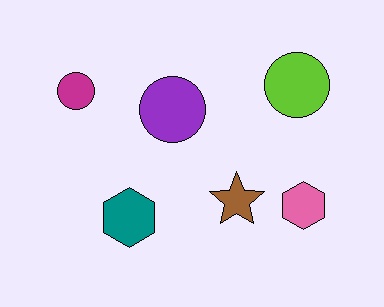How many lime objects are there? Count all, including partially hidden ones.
There is 1 lime object.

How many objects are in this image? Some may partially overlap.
There are 6 objects.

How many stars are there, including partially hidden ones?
There is 1 star.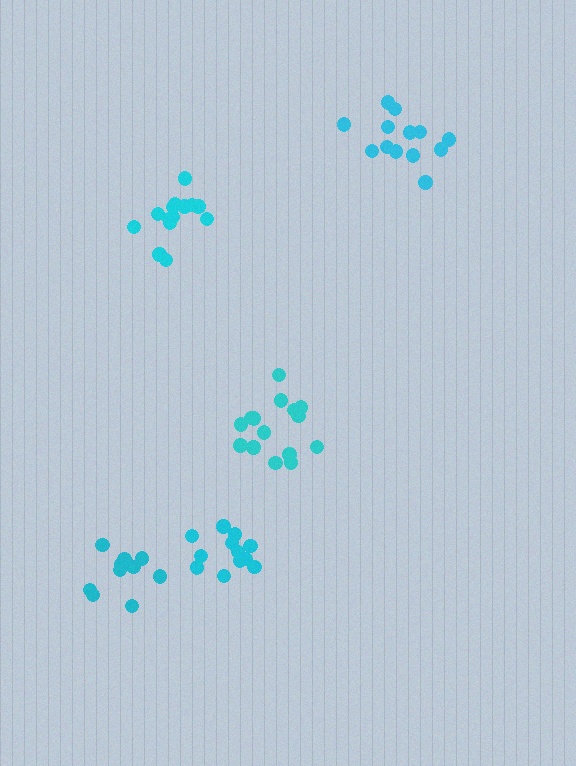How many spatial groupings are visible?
There are 5 spatial groupings.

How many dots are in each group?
Group 1: 15 dots, Group 2: 12 dots, Group 3: 16 dots, Group 4: 13 dots, Group 5: 11 dots (67 total).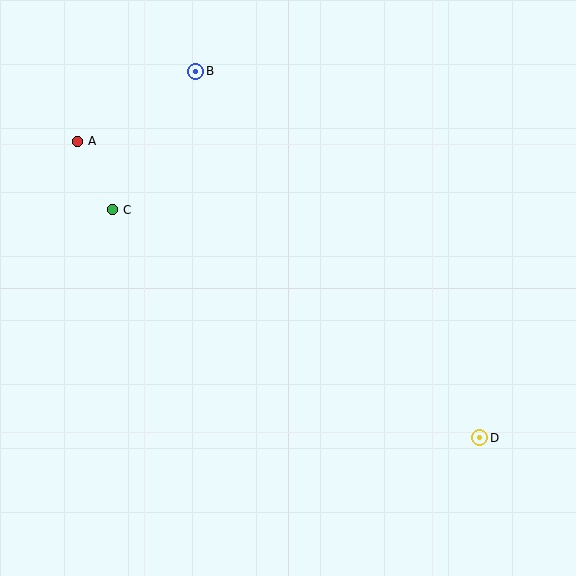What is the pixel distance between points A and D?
The distance between A and D is 500 pixels.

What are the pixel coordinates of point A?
Point A is at (78, 141).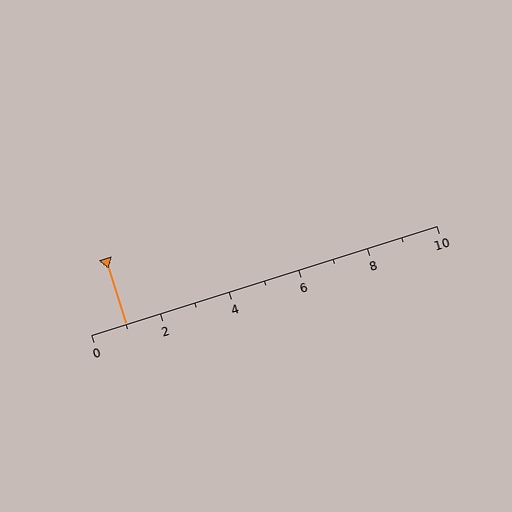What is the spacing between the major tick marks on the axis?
The major ticks are spaced 2 apart.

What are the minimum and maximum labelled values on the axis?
The axis runs from 0 to 10.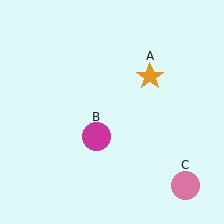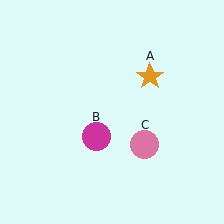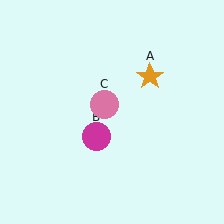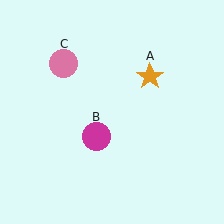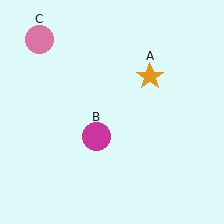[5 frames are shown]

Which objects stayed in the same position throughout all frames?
Orange star (object A) and magenta circle (object B) remained stationary.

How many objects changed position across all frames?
1 object changed position: pink circle (object C).